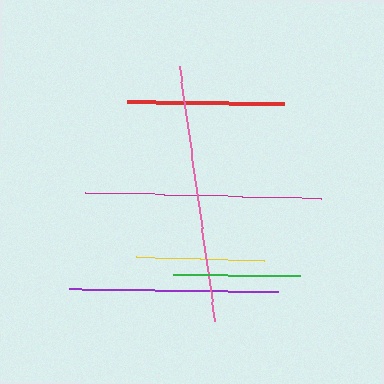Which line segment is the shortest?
The green line is the shortest at approximately 127 pixels.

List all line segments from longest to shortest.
From longest to shortest: pink, magenta, purple, red, yellow, green.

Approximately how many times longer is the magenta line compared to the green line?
The magenta line is approximately 1.9 times the length of the green line.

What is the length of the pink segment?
The pink segment is approximately 258 pixels long.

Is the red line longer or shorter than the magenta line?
The magenta line is longer than the red line.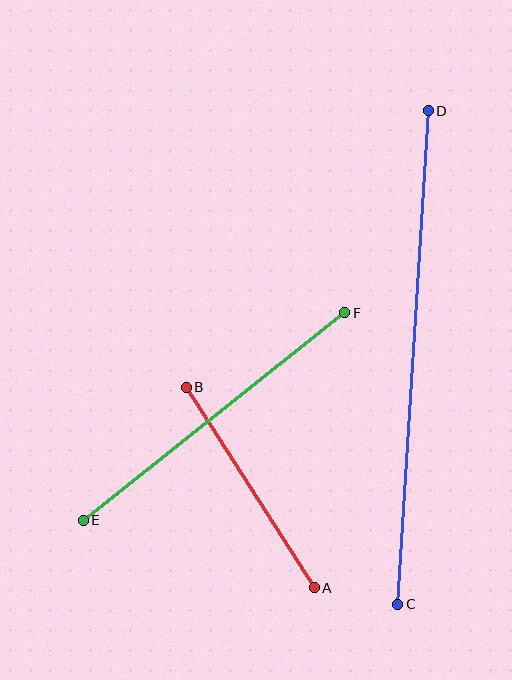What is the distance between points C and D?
The distance is approximately 494 pixels.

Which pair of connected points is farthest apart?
Points C and D are farthest apart.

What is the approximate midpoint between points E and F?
The midpoint is at approximately (214, 417) pixels.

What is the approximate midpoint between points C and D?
The midpoint is at approximately (413, 358) pixels.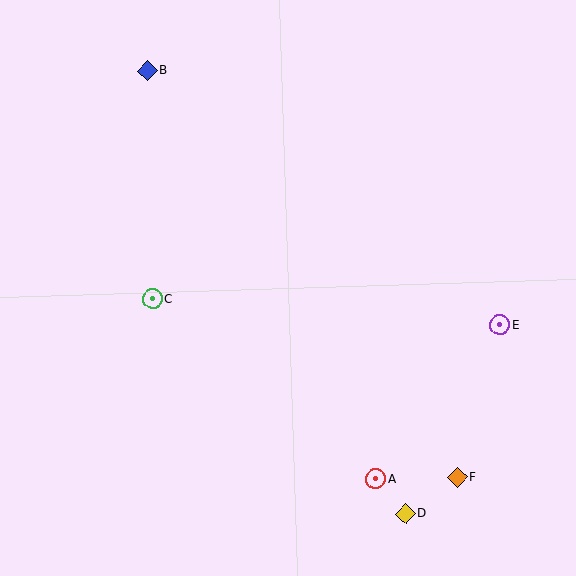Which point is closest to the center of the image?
Point C at (152, 299) is closest to the center.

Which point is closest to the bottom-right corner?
Point F is closest to the bottom-right corner.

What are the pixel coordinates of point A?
Point A is at (376, 479).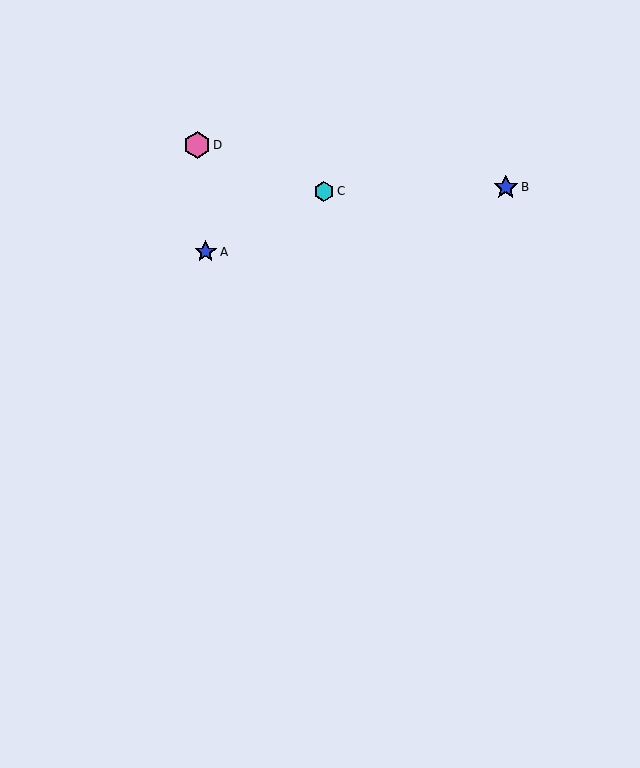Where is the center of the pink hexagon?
The center of the pink hexagon is at (197, 145).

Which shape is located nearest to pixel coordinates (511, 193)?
The blue star (labeled B) at (506, 187) is nearest to that location.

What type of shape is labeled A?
Shape A is a blue star.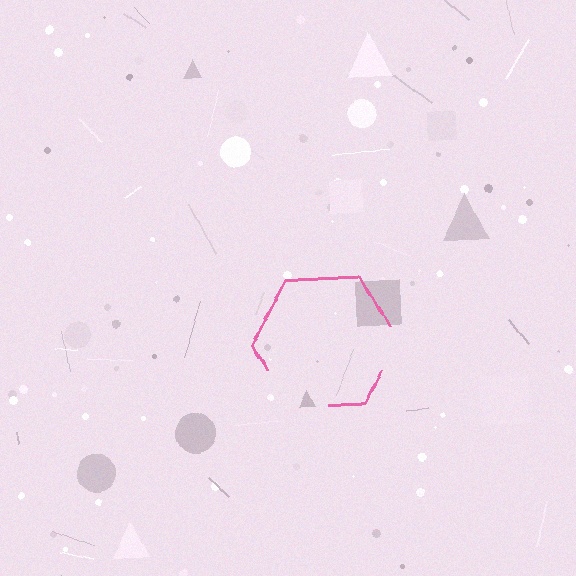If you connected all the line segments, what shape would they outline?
They would outline a hexagon.